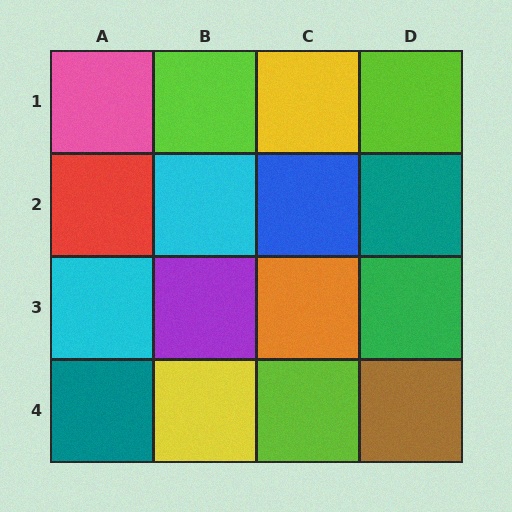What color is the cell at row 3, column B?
Purple.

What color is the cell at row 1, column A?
Pink.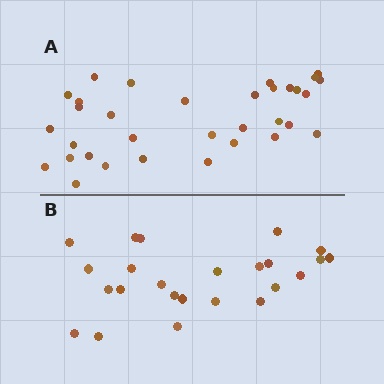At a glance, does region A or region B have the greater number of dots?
Region A (the top region) has more dots.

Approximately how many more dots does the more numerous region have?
Region A has roughly 8 or so more dots than region B.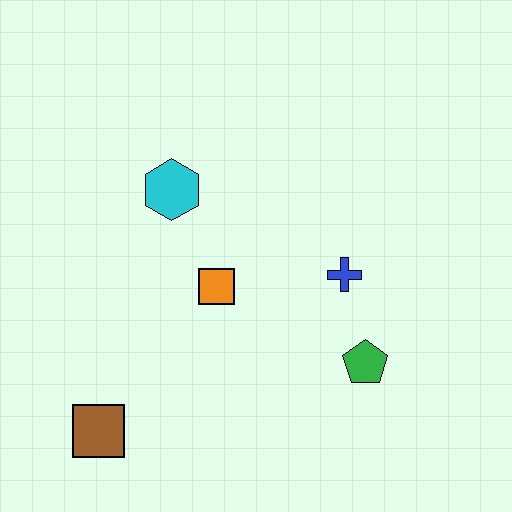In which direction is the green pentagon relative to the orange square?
The green pentagon is to the right of the orange square.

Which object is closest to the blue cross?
The green pentagon is closest to the blue cross.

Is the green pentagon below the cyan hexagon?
Yes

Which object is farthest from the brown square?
The blue cross is farthest from the brown square.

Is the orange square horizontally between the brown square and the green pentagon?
Yes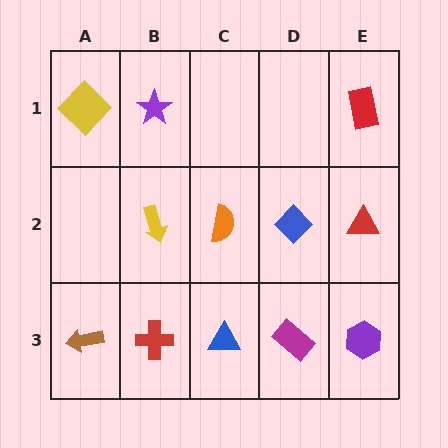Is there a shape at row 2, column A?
No, that cell is empty.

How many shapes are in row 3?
5 shapes.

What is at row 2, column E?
A red triangle.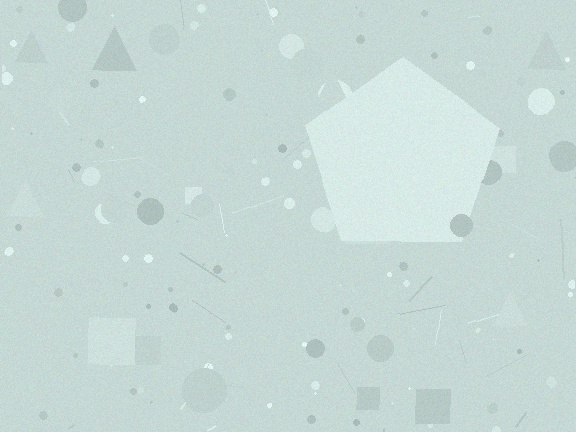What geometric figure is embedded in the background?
A pentagon is embedded in the background.